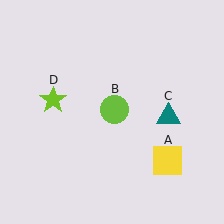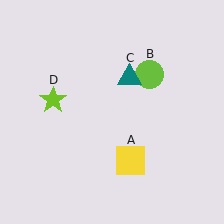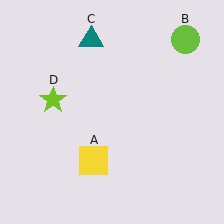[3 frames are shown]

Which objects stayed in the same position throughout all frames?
Lime star (object D) remained stationary.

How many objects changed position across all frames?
3 objects changed position: yellow square (object A), lime circle (object B), teal triangle (object C).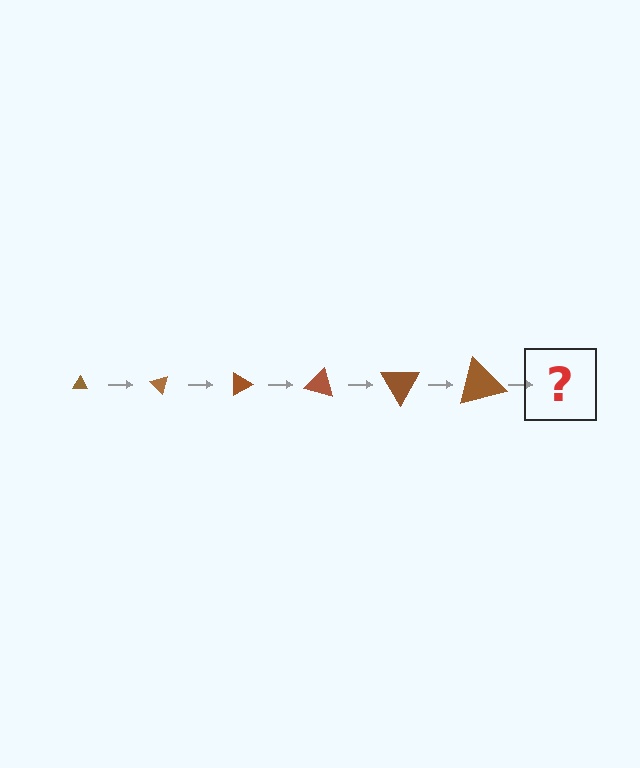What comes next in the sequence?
The next element should be a triangle, larger than the previous one and rotated 270 degrees from the start.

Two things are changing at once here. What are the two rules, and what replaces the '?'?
The two rules are that the triangle grows larger each step and it rotates 45 degrees each step. The '?' should be a triangle, larger than the previous one and rotated 270 degrees from the start.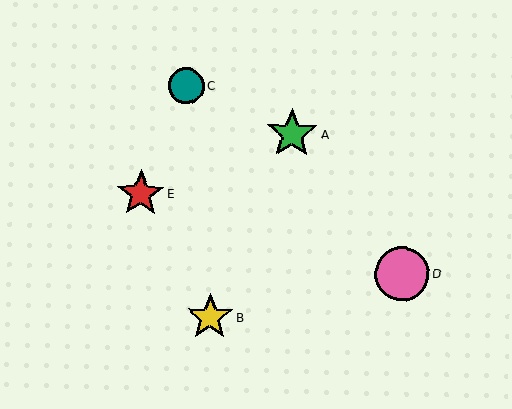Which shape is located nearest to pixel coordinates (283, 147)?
The green star (labeled A) at (292, 134) is nearest to that location.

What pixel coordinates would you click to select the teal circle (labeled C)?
Click at (186, 86) to select the teal circle C.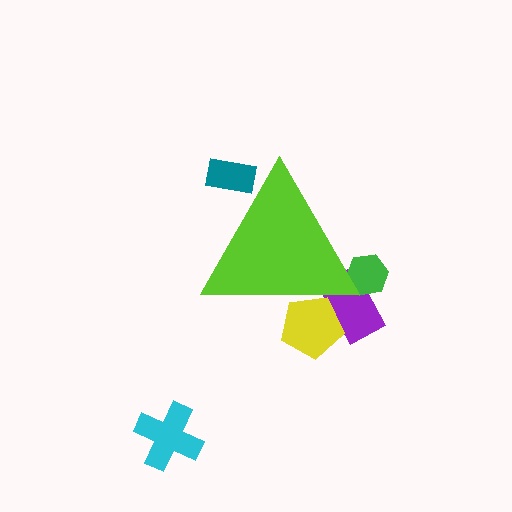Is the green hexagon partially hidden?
Yes, the green hexagon is partially hidden behind the lime triangle.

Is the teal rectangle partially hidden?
Yes, the teal rectangle is partially hidden behind the lime triangle.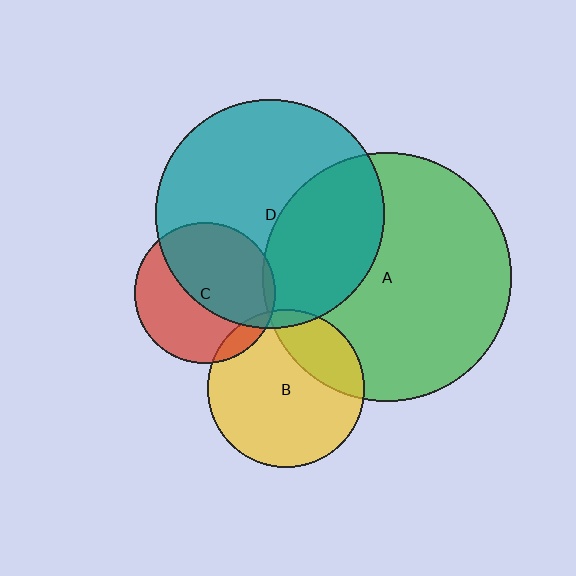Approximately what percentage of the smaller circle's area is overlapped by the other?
Approximately 35%.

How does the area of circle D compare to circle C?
Approximately 2.6 times.